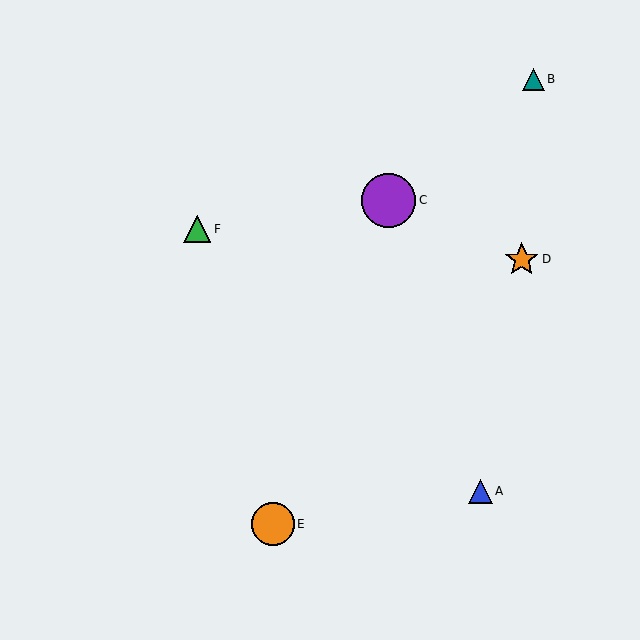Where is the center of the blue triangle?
The center of the blue triangle is at (480, 491).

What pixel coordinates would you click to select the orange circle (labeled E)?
Click at (273, 524) to select the orange circle E.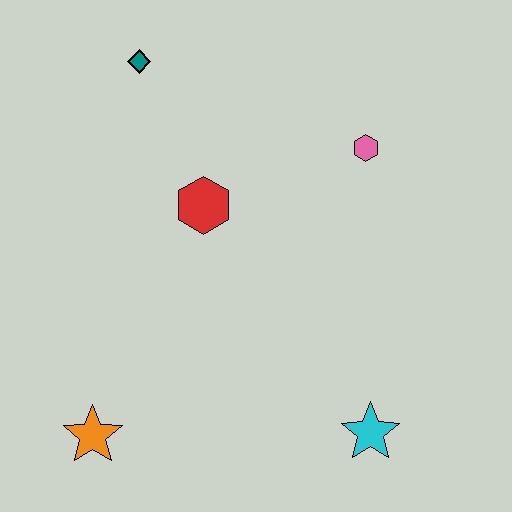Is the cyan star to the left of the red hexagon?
No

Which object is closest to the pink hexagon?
The red hexagon is closest to the pink hexagon.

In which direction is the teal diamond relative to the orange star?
The teal diamond is above the orange star.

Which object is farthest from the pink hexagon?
The orange star is farthest from the pink hexagon.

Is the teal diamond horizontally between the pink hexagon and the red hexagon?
No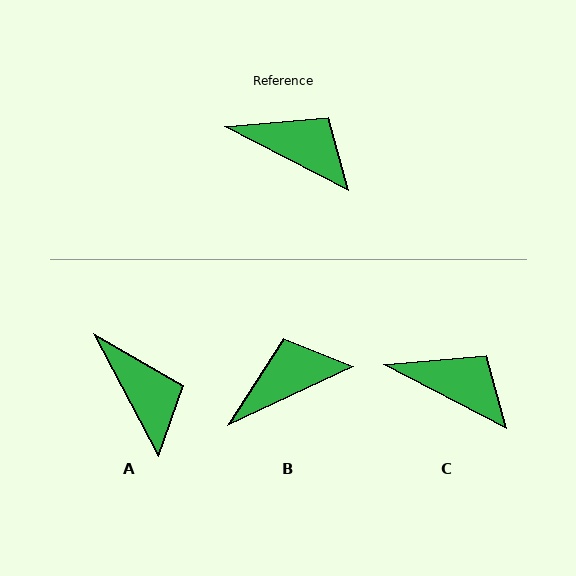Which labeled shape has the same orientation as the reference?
C.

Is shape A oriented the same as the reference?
No, it is off by about 35 degrees.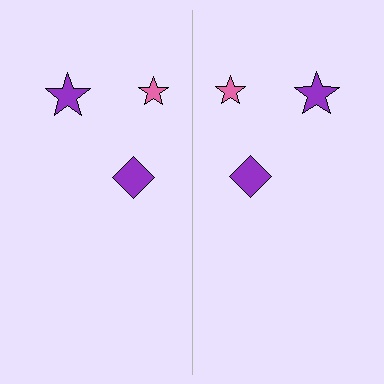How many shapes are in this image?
There are 6 shapes in this image.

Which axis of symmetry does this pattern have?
The pattern has a vertical axis of symmetry running through the center of the image.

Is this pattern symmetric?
Yes, this pattern has bilateral (reflection) symmetry.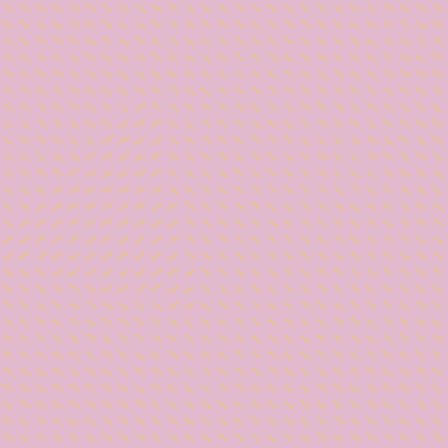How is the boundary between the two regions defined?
The boundary is defined purely by a change in line orientation (approximately 70 degrees difference). All lines are the same color and thickness.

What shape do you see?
I see a triangle.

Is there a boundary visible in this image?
Yes, there is a texture boundary formed by a change in line orientation.